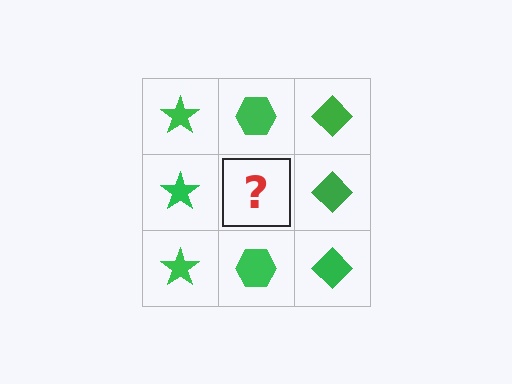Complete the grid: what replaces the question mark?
The question mark should be replaced with a green hexagon.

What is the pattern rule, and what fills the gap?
The rule is that each column has a consistent shape. The gap should be filled with a green hexagon.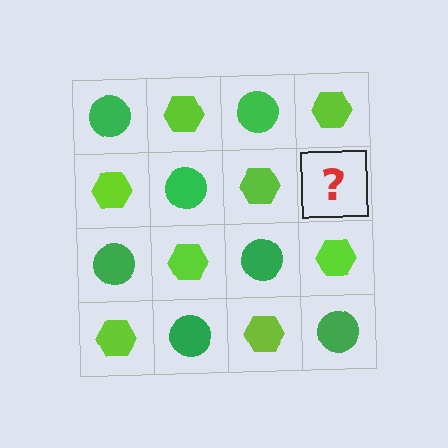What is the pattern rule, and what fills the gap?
The rule is that it alternates green circle and lime hexagon in a checkerboard pattern. The gap should be filled with a green circle.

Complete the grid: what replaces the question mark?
The question mark should be replaced with a green circle.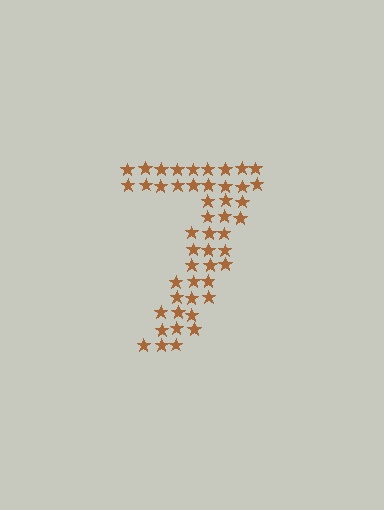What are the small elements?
The small elements are stars.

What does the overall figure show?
The overall figure shows the digit 7.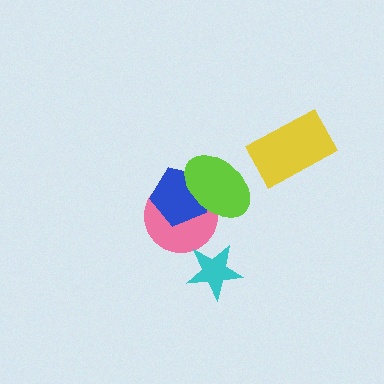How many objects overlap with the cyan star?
0 objects overlap with the cyan star.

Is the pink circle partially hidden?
Yes, it is partially covered by another shape.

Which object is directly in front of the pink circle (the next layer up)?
The blue pentagon is directly in front of the pink circle.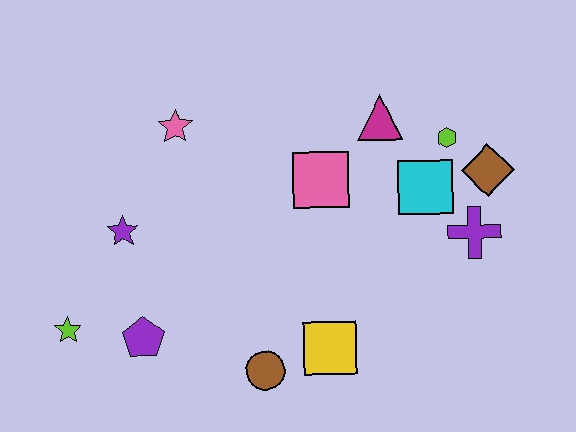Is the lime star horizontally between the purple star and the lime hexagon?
No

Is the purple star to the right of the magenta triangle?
No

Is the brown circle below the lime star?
Yes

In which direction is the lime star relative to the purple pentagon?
The lime star is to the left of the purple pentagon.